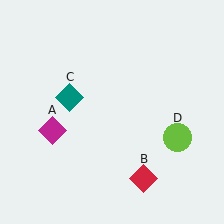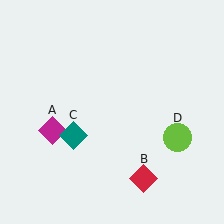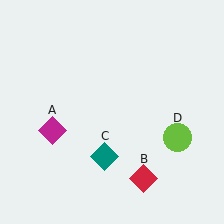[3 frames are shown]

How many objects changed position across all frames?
1 object changed position: teal diamond (object C).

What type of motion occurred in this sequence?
The teal diamond (object C) rotated counterclockwise around the center of the scene.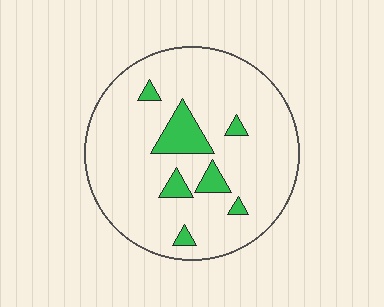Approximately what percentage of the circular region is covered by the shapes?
Approximately 10%.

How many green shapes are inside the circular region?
7.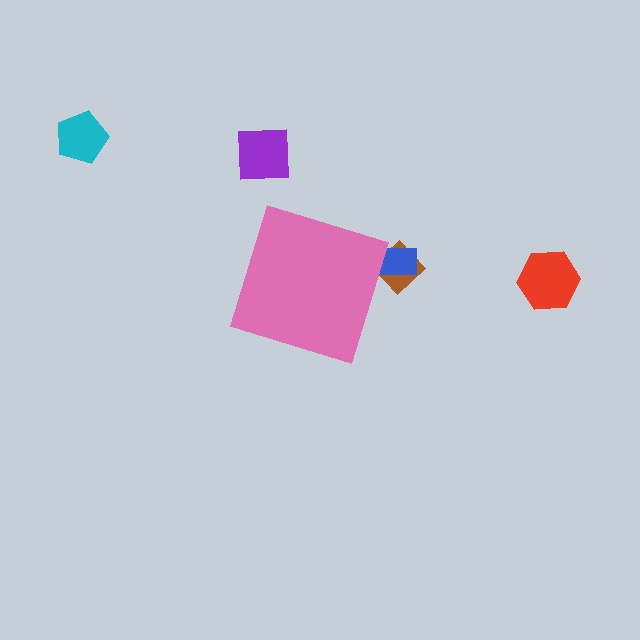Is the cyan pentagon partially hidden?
No, the cyan pentagon is fully visible.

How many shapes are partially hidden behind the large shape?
2 shapes are partially hidden.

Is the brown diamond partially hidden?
Yes, the brown diamond is partially hidden behind the pink diamond.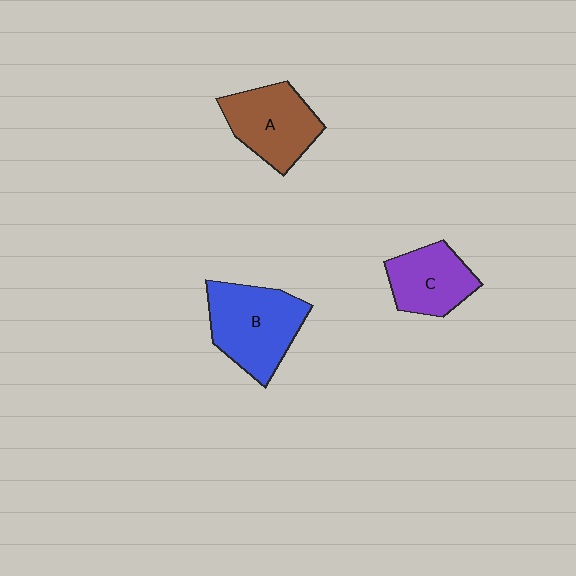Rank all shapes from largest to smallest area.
From largest to smallest: B (blue), A (brown), C (purple).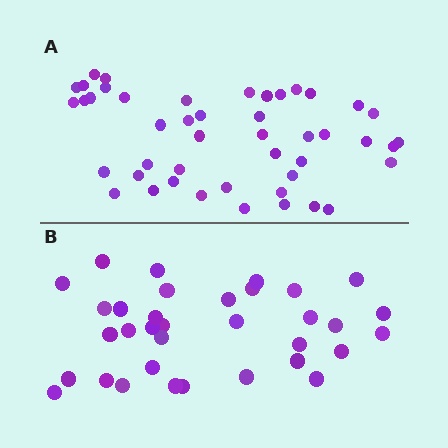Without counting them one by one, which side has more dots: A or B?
Region A (the top region) has more dots.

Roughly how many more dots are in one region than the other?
Region A has roughly 12 or so more dots than region B.